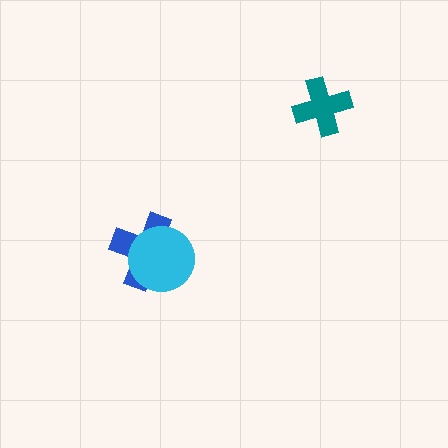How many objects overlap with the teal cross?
0 objects overlap with the teal cross.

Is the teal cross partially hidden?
No, no other shape covers it.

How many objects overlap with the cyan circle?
1 object overlaps with the cyan circle.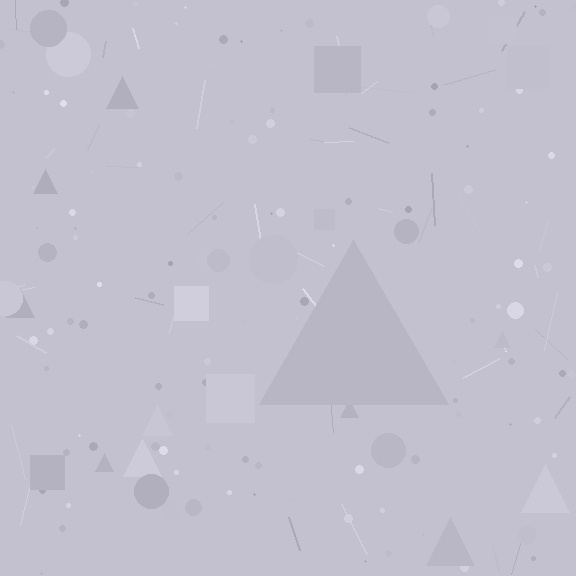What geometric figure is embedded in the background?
A triangle is embedded in the background.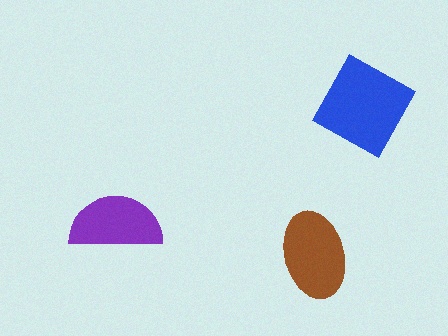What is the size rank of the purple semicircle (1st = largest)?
3rd.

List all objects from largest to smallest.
The blue diamond, the brown ellipse, the purple semicircle.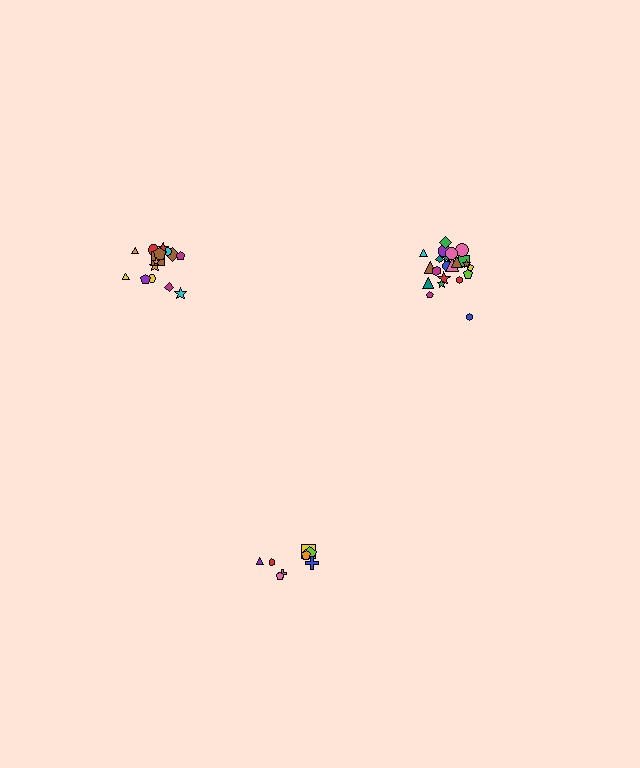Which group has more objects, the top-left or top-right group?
The top-right group.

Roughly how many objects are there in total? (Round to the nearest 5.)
Roughly 45 objects in total.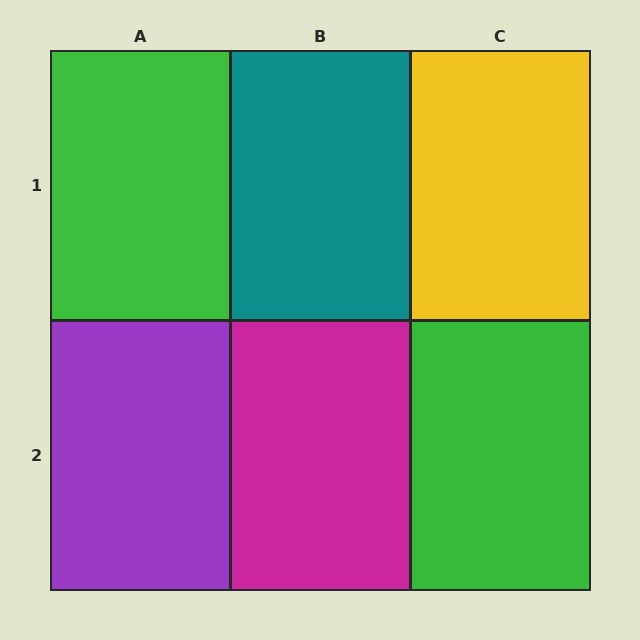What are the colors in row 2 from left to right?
Purple, magenta, green.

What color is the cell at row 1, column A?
Green.